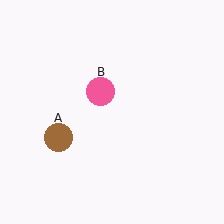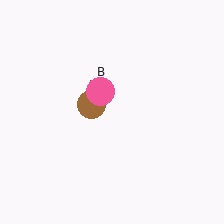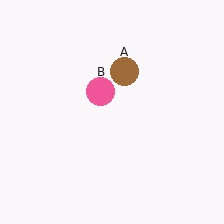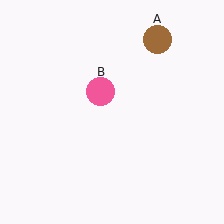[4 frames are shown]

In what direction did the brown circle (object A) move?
The brown circle (object A) moved up and to the right.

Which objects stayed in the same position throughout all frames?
Pink circle (object B) remained stationary.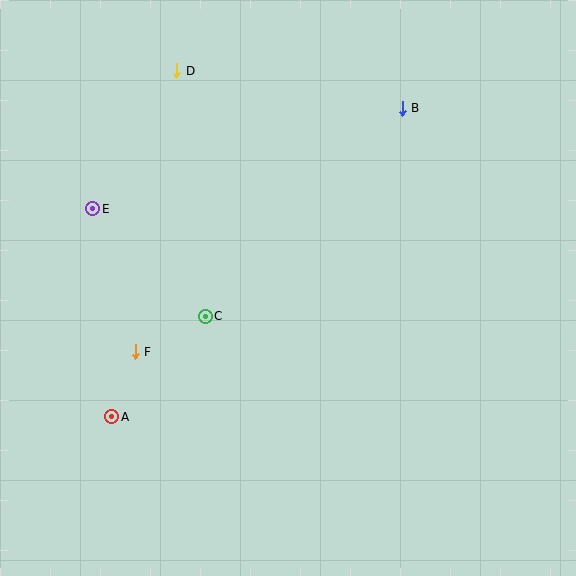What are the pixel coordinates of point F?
Point F is at (135, 352).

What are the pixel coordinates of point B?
Point B is at (402, 108).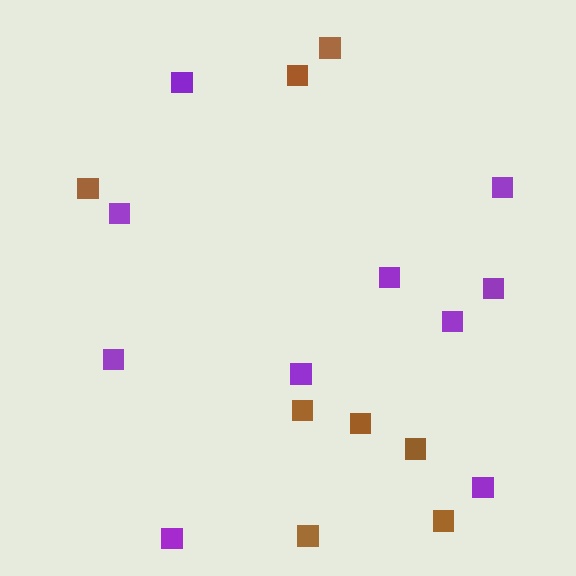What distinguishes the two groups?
There are 2 groups: one group of purple squares (10) and one group of brown squares (8).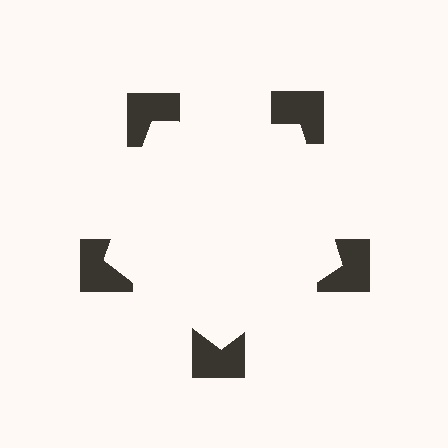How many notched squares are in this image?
There are 5 — one at each vertex of the illusory pentagon.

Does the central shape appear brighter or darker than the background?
It typically appears slightly brighter than the background, even though no actual brightness change is drawn.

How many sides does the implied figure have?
5 sides.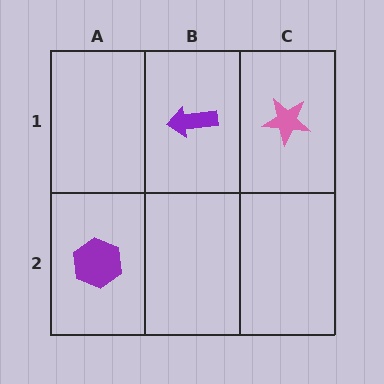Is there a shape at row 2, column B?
No, that cell is empty.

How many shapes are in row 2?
1 shape.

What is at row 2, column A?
A purple hexagon.